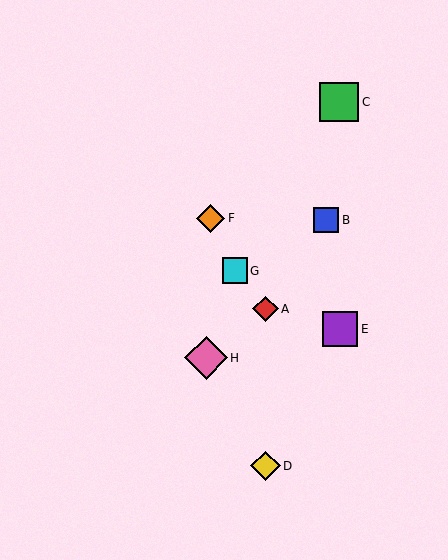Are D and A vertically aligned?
Yes, both are at x≈266.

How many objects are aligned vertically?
2 objects (A, D) are aligned vertically.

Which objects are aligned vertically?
Objects A, D are aligned vertically.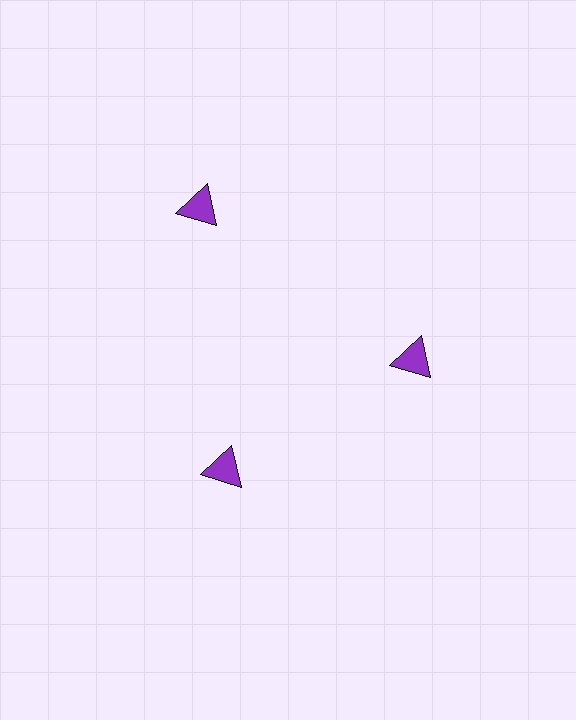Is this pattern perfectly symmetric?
No. The 3 purple triangles are arranged in a ring, but one element near the 11 o'clock position is pushed outward from the center, breaking the 3-fold rotational symmetry.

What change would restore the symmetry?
The symmetry would be restored by moving it inward, back onto the ring so that all 3 triangles sit at equal angles and equal distance from the center.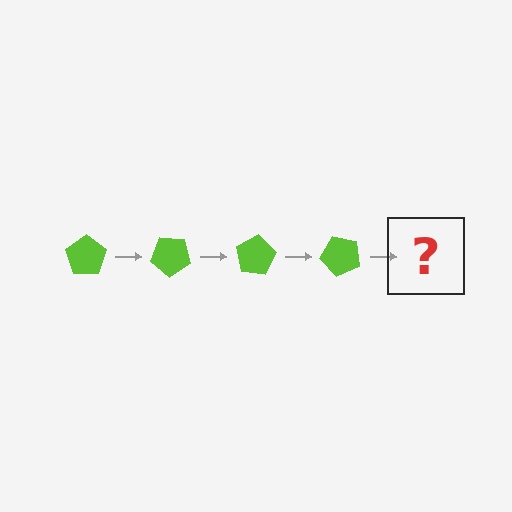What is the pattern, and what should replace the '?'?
The pattern is that the pentagon rotates 40 degrees each step. The '?' should be a lime pentagon rotated 160 degrees.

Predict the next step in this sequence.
The next step is a lime pentagon rotated 160 degrees.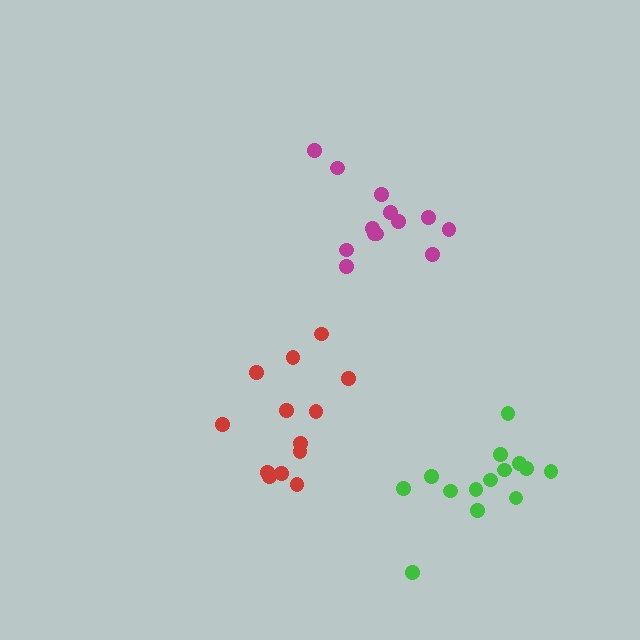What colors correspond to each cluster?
The clusters are colored: green, magenta, red.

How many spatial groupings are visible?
There are 3 spatial groupings.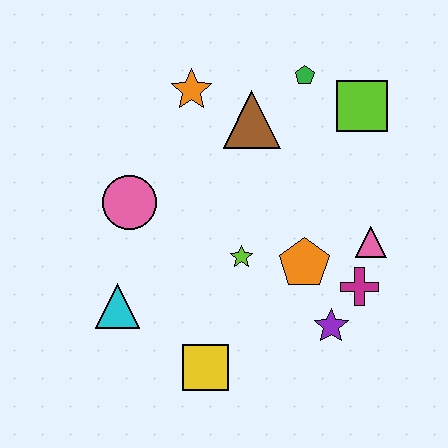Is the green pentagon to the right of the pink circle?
Yes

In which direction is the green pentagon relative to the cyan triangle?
The green pentagon is above the cyan triangle.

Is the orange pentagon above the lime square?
No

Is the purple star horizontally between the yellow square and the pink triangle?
Yes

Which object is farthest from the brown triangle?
The yellow square is farthest from the brown triangle.